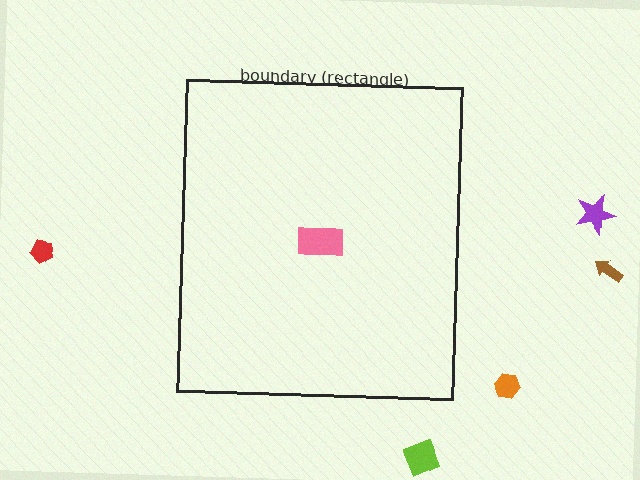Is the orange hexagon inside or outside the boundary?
Outside.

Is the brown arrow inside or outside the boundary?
Outside.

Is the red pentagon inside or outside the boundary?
Outside.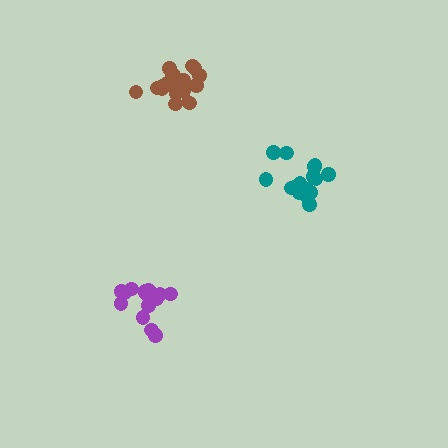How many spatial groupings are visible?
There are 3 spatial groupings.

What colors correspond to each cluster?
The clusters are colored: teal, purple, brown.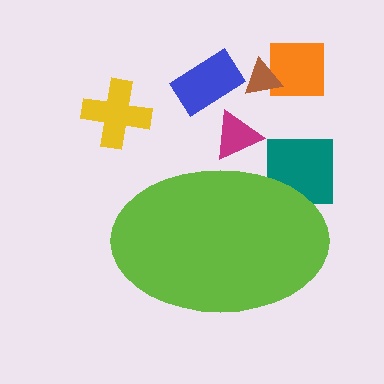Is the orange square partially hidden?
No, the orange square is fully visible.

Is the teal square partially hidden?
Yes, the teal square is partially hidden behind the lime ellipse.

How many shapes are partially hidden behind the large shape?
2 shapes are partially hidden.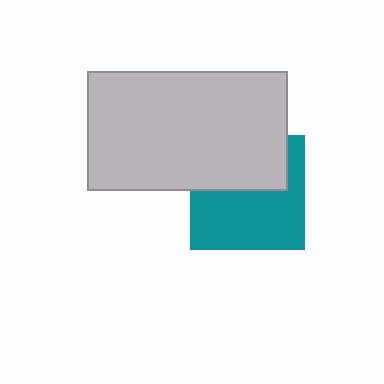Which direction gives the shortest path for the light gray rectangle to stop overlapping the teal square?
Moving up gives the shortest separation.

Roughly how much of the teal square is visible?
About half of it is visible (roughly 58%).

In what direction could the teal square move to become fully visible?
The teal square could move down. That would shift it out from behind the light gray rectangle entirely.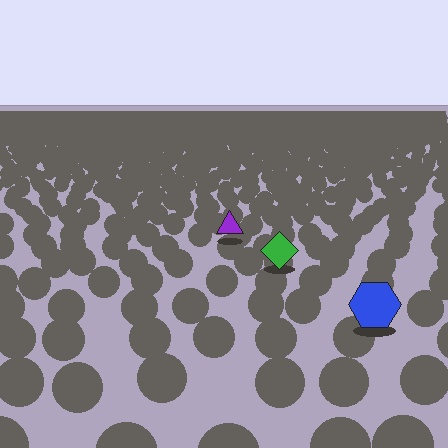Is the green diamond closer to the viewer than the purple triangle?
Yes. The green diamond is closer — you can tell from the texture gradient: the ground texture is coarser near it.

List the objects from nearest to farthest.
From nearest to farthest: the blue hexagon, the green diamond, the purple triangle.